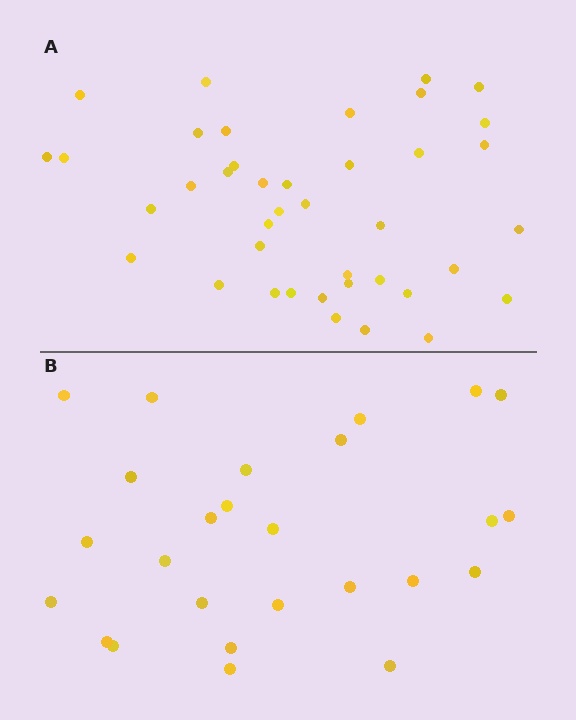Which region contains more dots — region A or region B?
Region A (the top region) has more dots.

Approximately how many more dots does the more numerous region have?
Region A has approximately 15 more dots than region B.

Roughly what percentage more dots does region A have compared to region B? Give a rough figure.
About 55% more.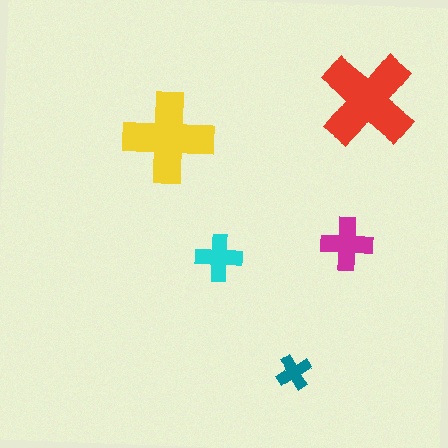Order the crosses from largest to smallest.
the red one, the yellow one, the magenta one, the cyan one, the teal one.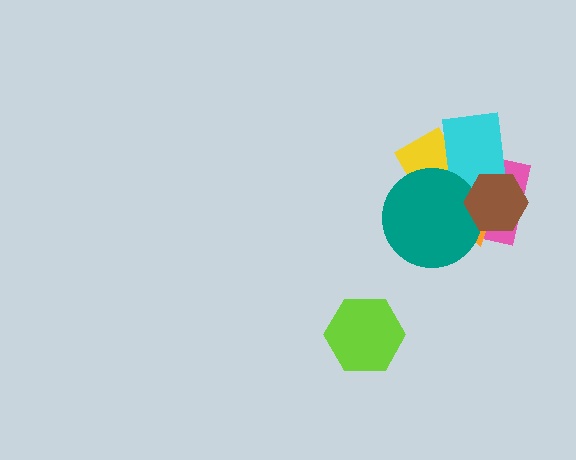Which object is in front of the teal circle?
The brown hexagon is in front of the teal circle.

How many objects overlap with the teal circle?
5 objects overlap with the teal circle.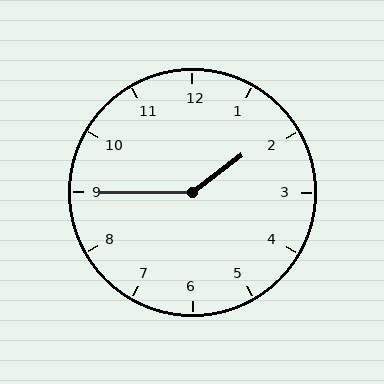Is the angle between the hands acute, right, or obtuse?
It is obtuse.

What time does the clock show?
1:45.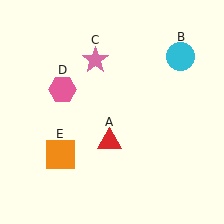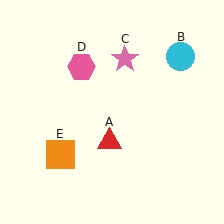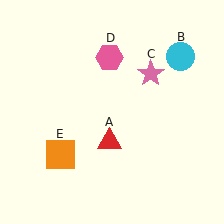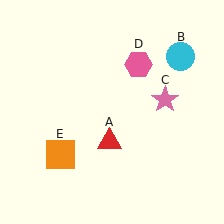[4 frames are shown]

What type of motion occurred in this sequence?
The pink star (object C), pink hexagon (object D) rotated clockwise around the center of the scene.